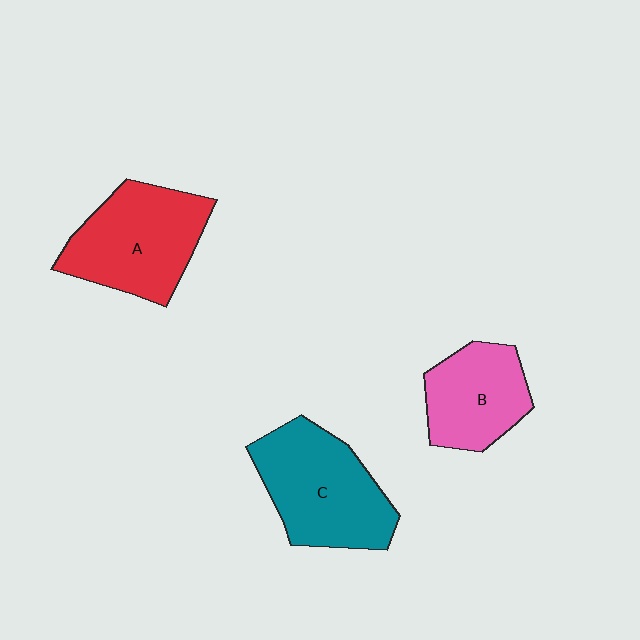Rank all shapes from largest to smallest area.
From largest to smallest: C (teal), A (red), B (pink).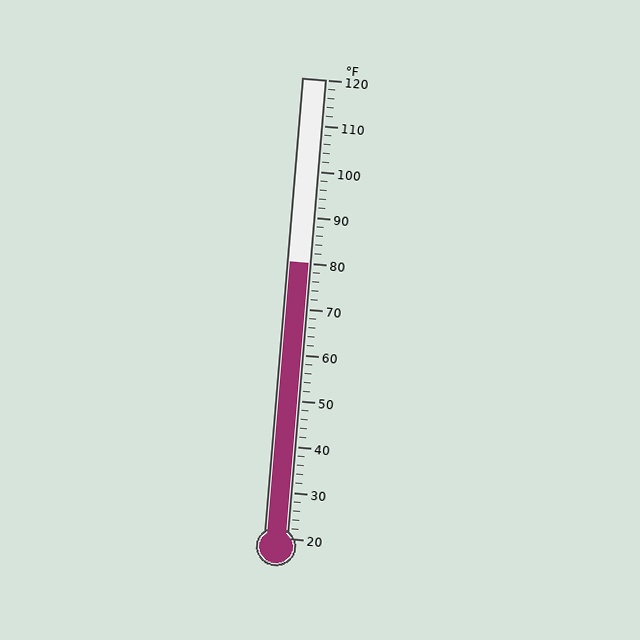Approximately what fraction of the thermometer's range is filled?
The thermometer is filled to approximately 60% of its range.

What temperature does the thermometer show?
The thermometer shows approximately 80°F.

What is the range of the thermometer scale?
The thermometer scale ranges from 20°F to 120°F.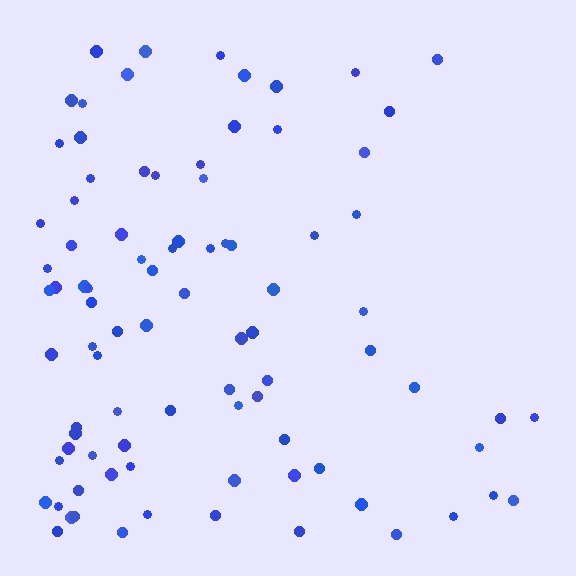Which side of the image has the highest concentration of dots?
The left.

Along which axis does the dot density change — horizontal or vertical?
Horizontal.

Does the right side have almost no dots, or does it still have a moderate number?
Still a moderate number, just noticeably fewer than the left.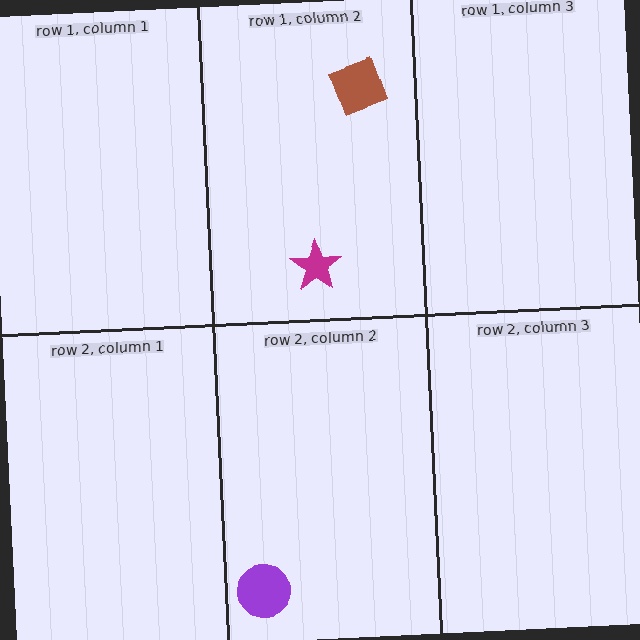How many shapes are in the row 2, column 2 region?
1.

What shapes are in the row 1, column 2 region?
The brown diamond, the magenta star.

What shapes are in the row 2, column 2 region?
The purple circle.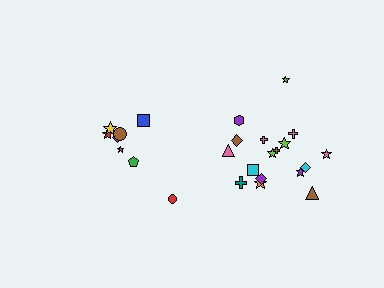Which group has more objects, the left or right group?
The right group.